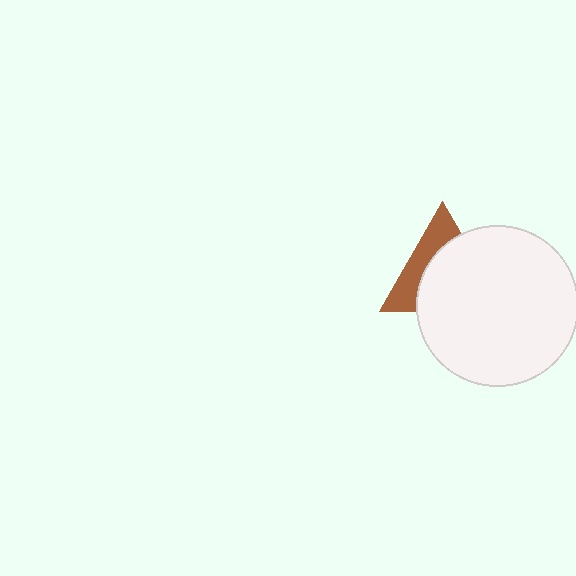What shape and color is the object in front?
The object in front is a white circle.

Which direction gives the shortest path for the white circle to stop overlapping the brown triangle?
Moving toward the lower-right gives the shortest separation.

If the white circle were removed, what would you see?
You would see the complete brown triangle.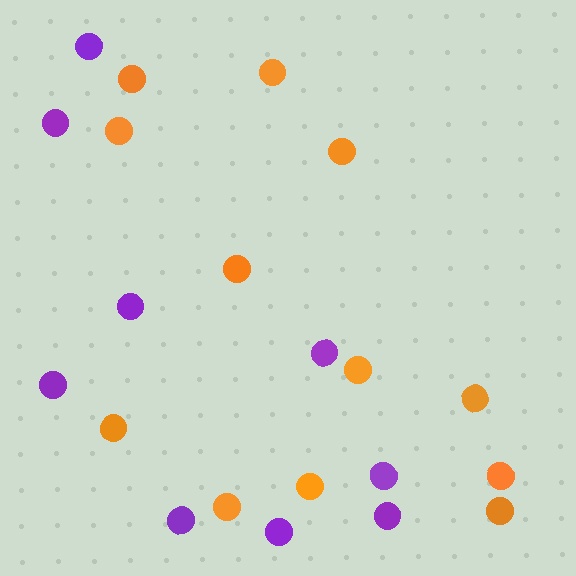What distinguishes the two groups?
There are 2 groups: one group of orange circles (12) and one group of purple circles (9).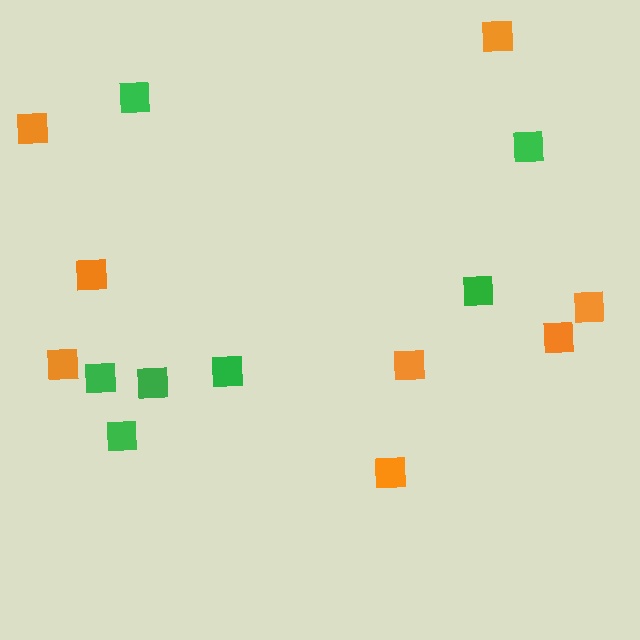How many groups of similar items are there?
There are 2 groups: one group of green squares (7) and one group of orange squares (8).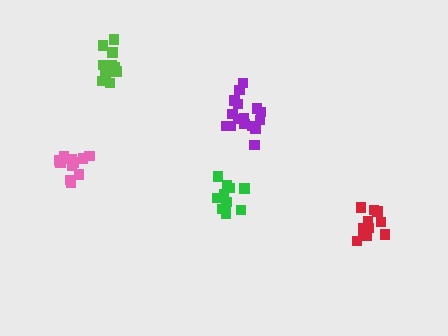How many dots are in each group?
Group 1: 11 dots, Group 2: 11 dots, Group 3: 11 dots, Group 4: 12 dots, Group 5: 16 dots (61 total).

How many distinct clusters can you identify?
There are 5 distinct clusters.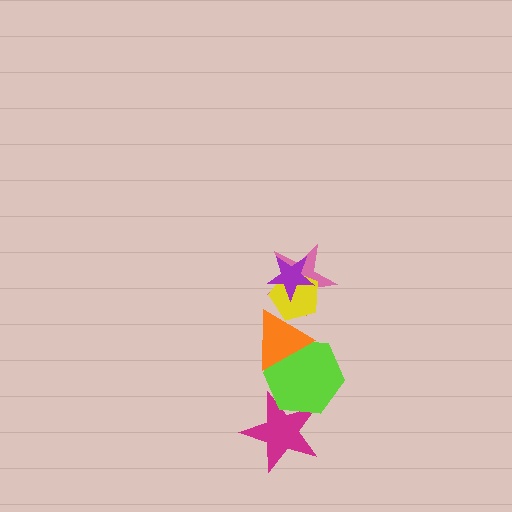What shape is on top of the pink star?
The yellow pentagon is on top of the pink star.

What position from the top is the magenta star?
The magenta star is 6th from the top.